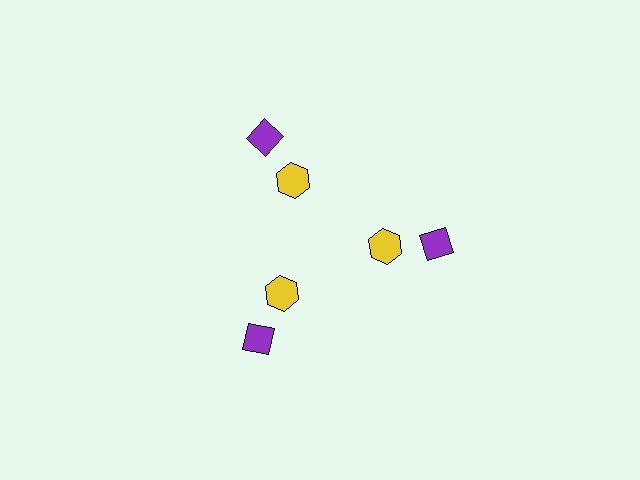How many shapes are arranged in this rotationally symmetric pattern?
There are 6 shapes, arranged in 3 groups of 2.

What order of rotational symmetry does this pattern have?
This pattern has 3-fold rotational symmetry.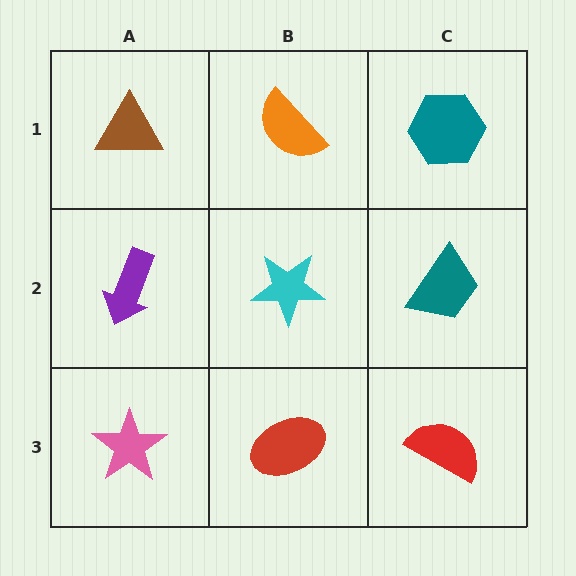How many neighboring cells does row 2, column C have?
3.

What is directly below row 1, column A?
A purple arrow.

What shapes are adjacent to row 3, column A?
A purple arrow (row 2, column A), a red ellipse (row 3, column B).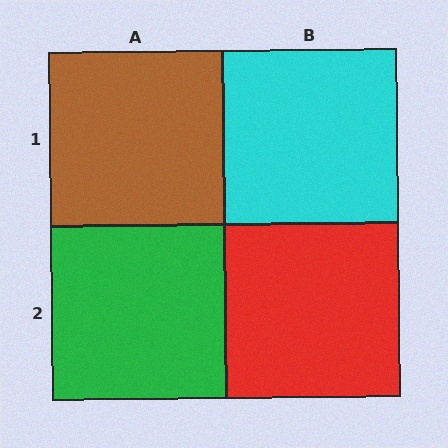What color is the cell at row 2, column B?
Red.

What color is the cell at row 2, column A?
Green.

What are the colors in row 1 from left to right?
Brown, cyan.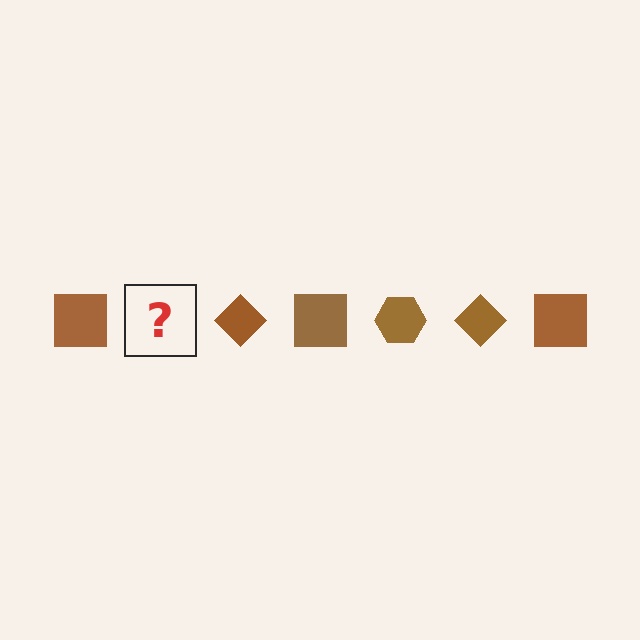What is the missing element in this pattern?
The missing element is a brown hexagon.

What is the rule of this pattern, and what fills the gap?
The rule is that the pattern cycles through square, hexagon, diamond shapes in brown. The gap should be filled with a brown hexagon.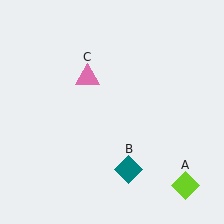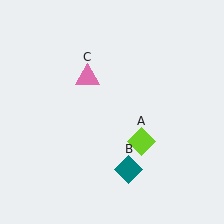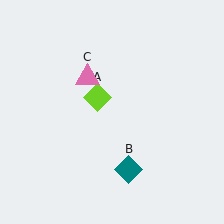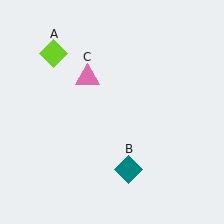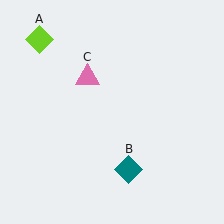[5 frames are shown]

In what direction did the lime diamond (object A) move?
The lime diamond (object A) moved up and to the left.